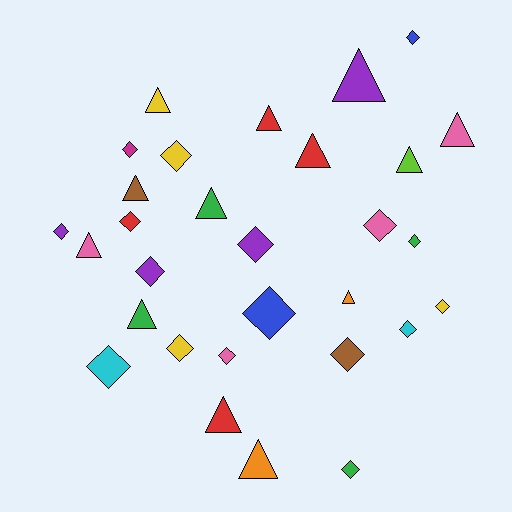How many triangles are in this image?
There are 13 triangles.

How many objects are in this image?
There are 30 objects.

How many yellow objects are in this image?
There are 4 yellow objects.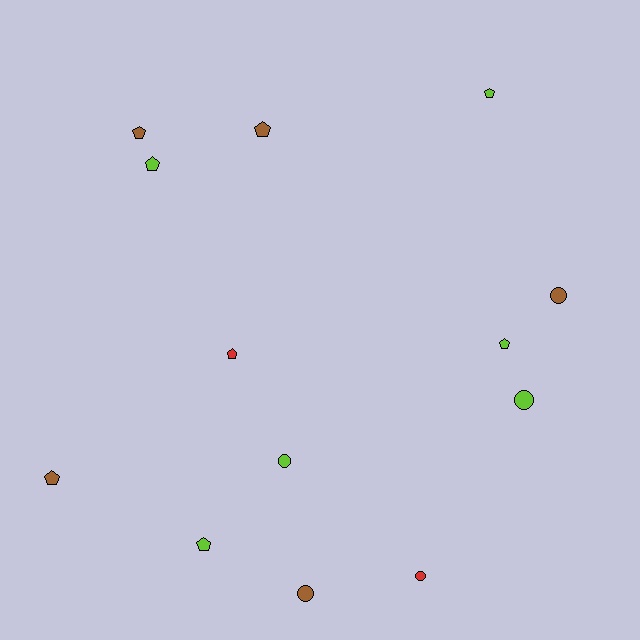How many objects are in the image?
There are 13 objects.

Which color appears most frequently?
Lime, with 6 objects.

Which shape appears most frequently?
Pentagon, with 8 objects.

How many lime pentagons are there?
There are 4 lime pentagons.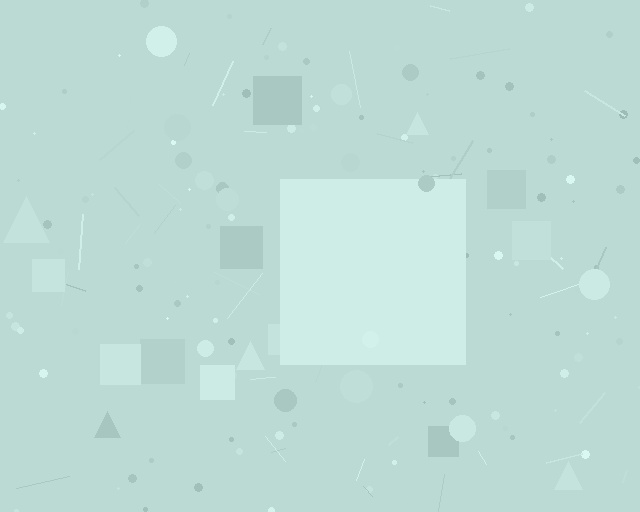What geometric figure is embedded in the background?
A square is embedded in the background.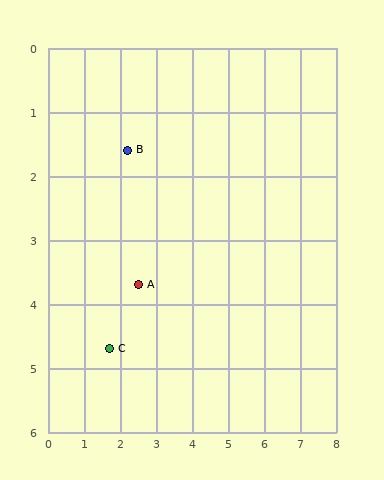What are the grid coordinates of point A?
Point A is at approximately (2.5, 3.7).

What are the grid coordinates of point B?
Point B is at approximately (2.2, 1.6).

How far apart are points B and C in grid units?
Points B and C are about 3.1 grid units apart.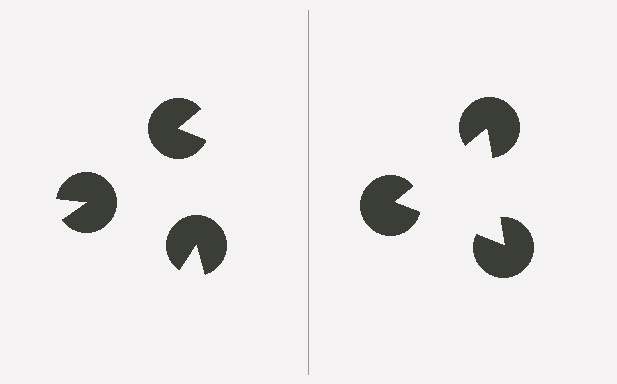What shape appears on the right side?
An illusory triangle.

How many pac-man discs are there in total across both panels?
6 — 3 on each side.